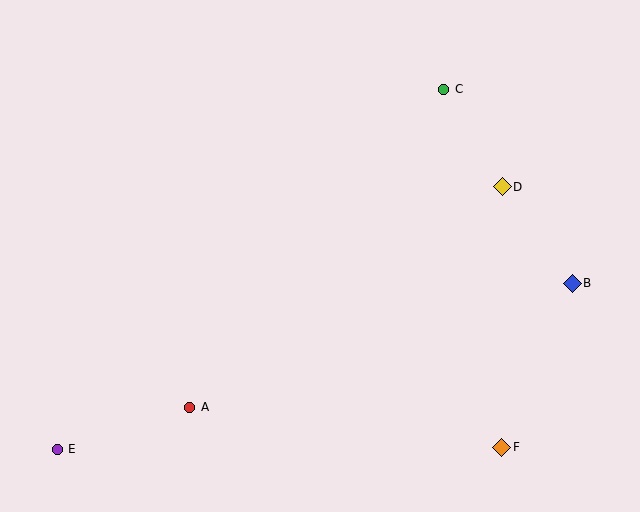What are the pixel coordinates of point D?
Point D is at (502, 187).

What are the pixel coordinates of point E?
Point E is at (57, 449).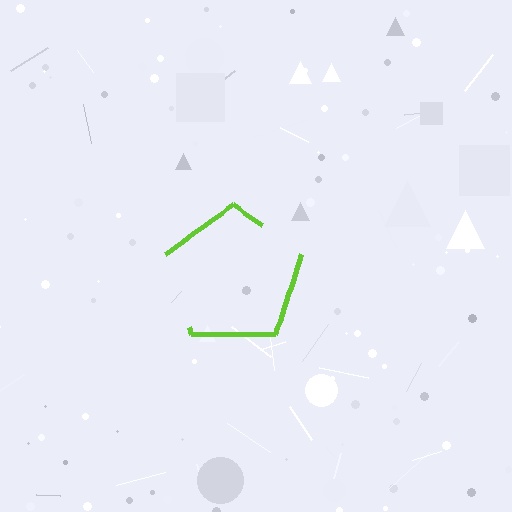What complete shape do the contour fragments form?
The contour fragments form a pentagon.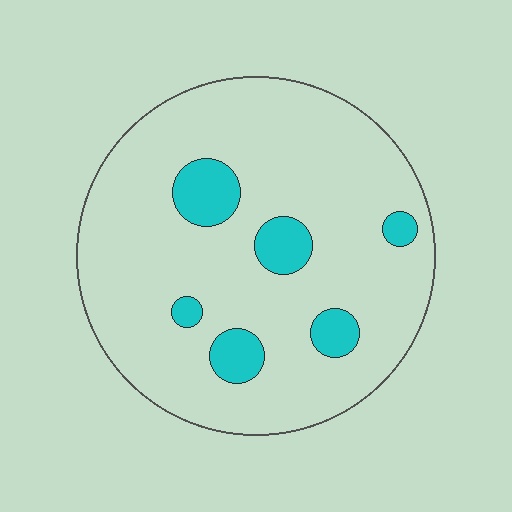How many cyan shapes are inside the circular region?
6.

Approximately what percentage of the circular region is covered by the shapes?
Approximately 10%.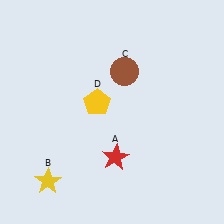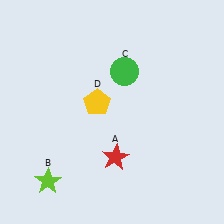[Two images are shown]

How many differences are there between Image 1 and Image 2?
There are 2 differences between the two images.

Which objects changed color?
B changed from yellow to lime. C changed from brown to green.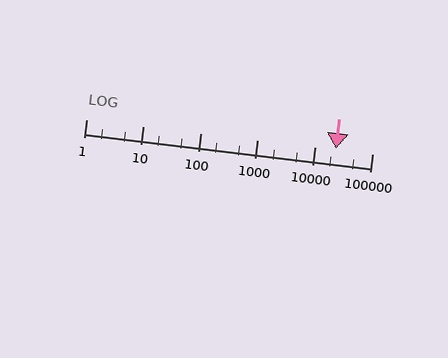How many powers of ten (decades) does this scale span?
The scale spans 5 decades, from 1 to 100000.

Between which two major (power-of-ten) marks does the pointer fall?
The pointer is between 10000 and 100000.